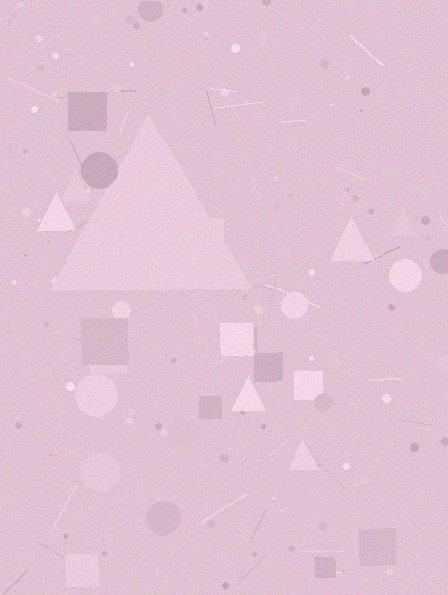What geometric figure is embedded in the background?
A triangle is embedded in the background.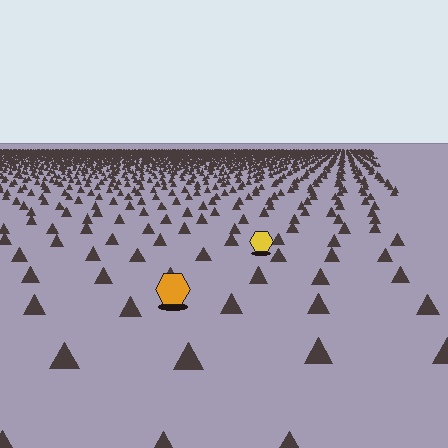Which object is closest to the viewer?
The orange hexagon is closest. The texture marks near it are larger and more spread out.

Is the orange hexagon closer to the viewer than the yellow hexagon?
Yes. The orange hexagon is closer — you can tell from the texture gradient: the ground texture is coarser near it.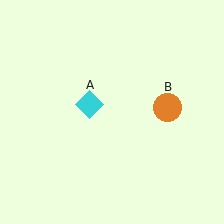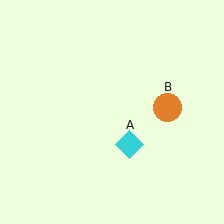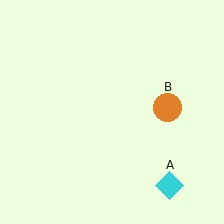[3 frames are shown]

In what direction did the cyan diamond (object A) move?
The cyan diamond (object A) moved down and to the right.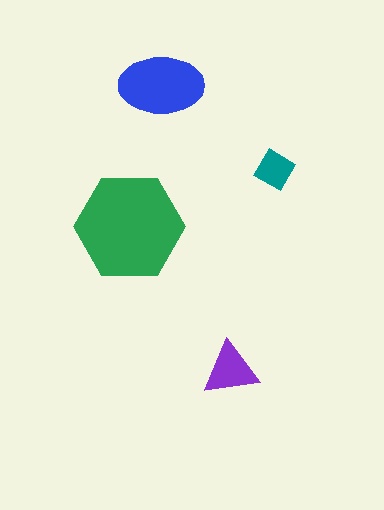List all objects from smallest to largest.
The teal diamond, the purple triangle, the blue ellipse, the green hexagon.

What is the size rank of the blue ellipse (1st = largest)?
2nd.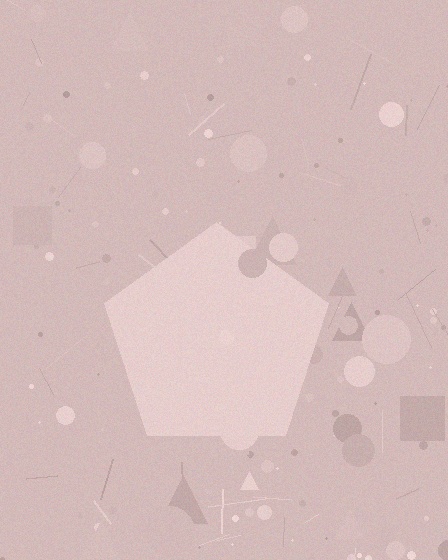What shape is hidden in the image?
A pentagon is hidden in the image.